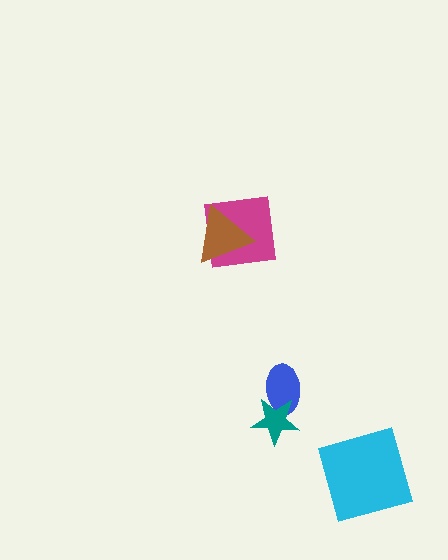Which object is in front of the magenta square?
The brown triangle is in front of the magenta square.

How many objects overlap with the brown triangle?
1 object overlaps with the brown triangle.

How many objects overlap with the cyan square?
0 objects overlap with the cyan square.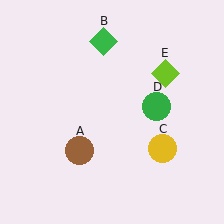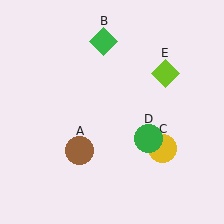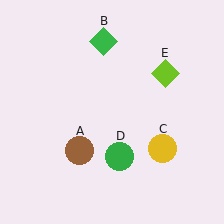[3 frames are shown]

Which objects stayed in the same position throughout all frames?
Brown circle (object A) and green diamond (object B) and yellow circle (object C) and lime diamond (object E) remained stationary.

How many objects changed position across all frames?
1 object changed position: green circle (object D).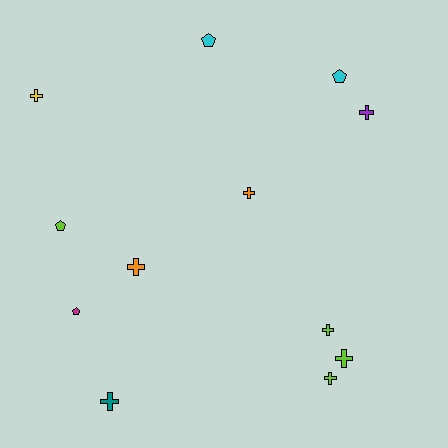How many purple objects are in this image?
There is 1 purple object.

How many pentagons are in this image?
There are 4 pentagons.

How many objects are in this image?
There are 12 objects.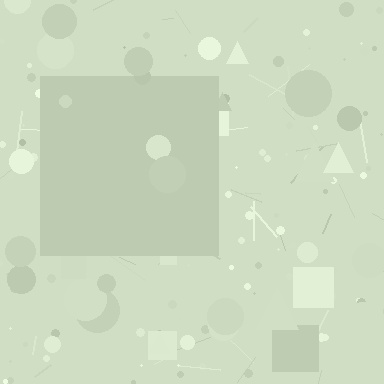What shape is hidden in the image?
A square is hidden in the image.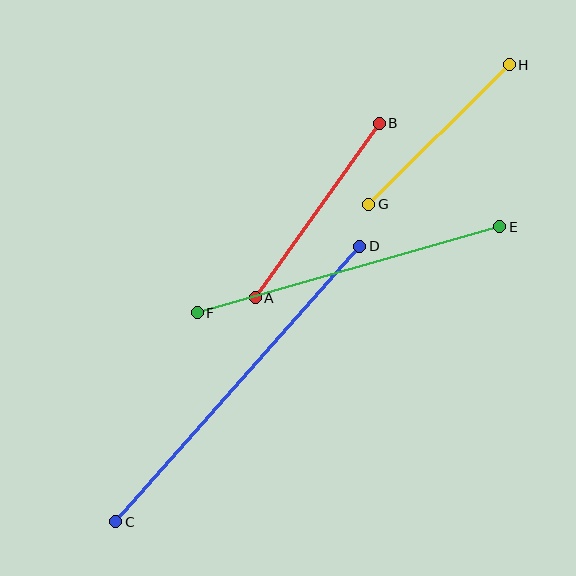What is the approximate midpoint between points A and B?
The midpoint is at approximately (317, 210) pixels.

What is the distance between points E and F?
The distance is approximately 315 pixels.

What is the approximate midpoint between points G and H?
The midpoint is at approximately (439, 134) pixels.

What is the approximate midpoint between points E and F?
The midpoint is at approximately (349, 270) pixels.